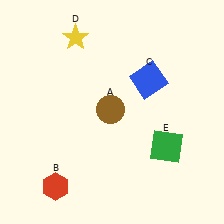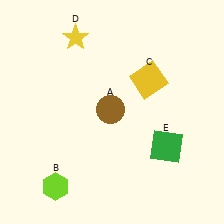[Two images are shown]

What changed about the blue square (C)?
In Image 1, C is blue. In Image 2, it changed to yellow.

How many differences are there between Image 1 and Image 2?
There are 2 differences between the two images.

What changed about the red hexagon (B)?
In Image 1, B is red. In Image 2, it changed to lime.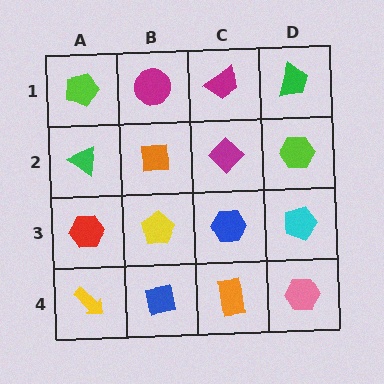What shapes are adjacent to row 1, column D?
A lime hexagon (row 2, column D), a magenta trapezoid (row 1, column C).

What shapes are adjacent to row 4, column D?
A cyan pentagon (row 3, column D), an orange rectangle (row 4, column C).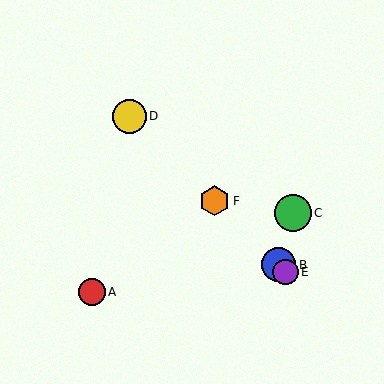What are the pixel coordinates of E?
Object E is at (286, 272).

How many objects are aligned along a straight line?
4 objects (B, D, E, F) are aligned along a straight line.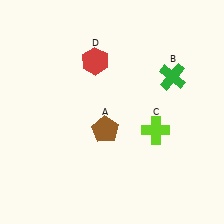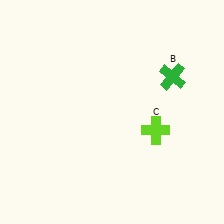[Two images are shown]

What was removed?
The brown pentagon (A), the red hexagon (D) were removed in Image 2.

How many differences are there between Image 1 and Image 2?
There are 2 differences between the two images.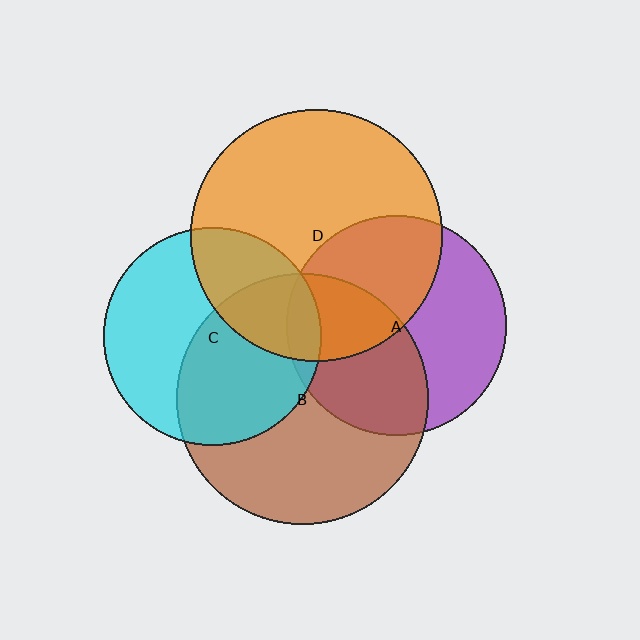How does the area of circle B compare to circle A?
Approximately 1.3 times.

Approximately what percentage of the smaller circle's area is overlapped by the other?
Approximately 50%.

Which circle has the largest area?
Circle D (orange).